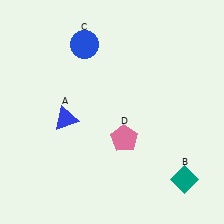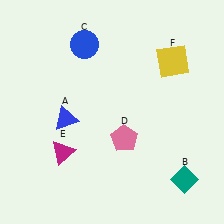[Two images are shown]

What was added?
A magenta triangle (E), a yellow square (F) were added in Image 2.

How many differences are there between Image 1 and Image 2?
There are 2 differences between the two images.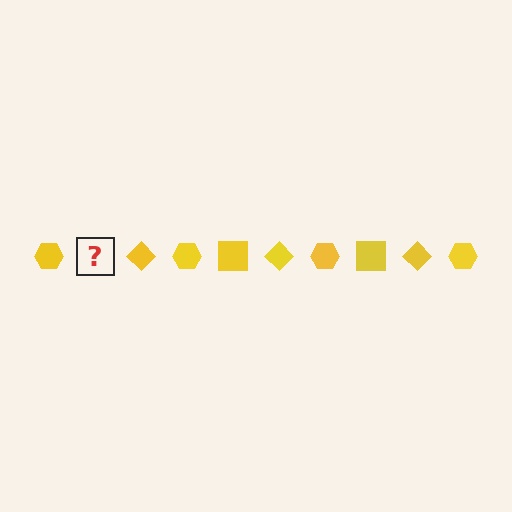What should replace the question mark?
The question mark should be replaced with a yellow square.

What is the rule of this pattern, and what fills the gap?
The rule is that the pattern cycles through hexagon, square, diamond shapes in yellow. The gap should be filled with a yellow square.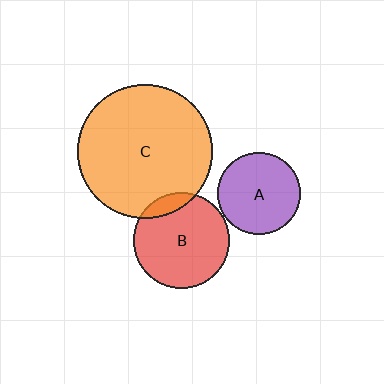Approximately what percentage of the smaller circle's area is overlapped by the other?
Approximately 10%.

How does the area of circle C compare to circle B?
Approximately 1.9 times.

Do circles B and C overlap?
Yes.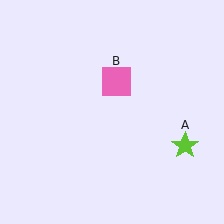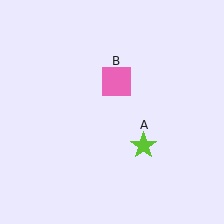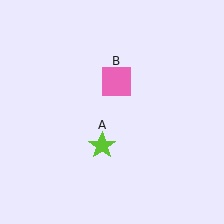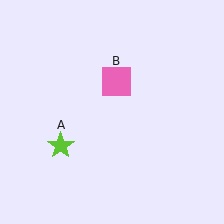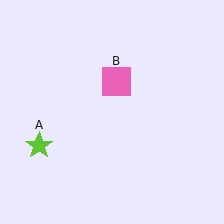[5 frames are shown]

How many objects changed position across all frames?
1 object changed position: lime star (object A).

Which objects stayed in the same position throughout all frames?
Pink square (object B) remained stationary.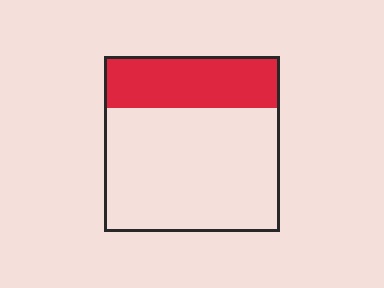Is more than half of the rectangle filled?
No.